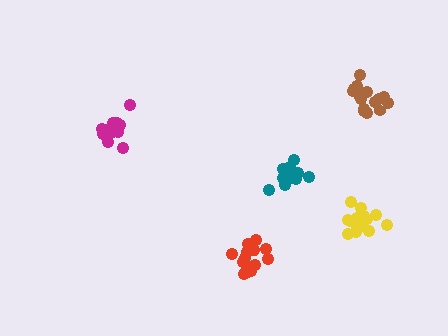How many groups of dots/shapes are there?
There are 5 groups.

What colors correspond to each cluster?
The clusters are colored: magenta, yellow, brown, red, teal.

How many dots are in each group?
Group 1: 14 dots, Group 2: 19 dots, Group 3: 16 dots, Group 4: 14 dots, Group 5: 14 dots (77 total).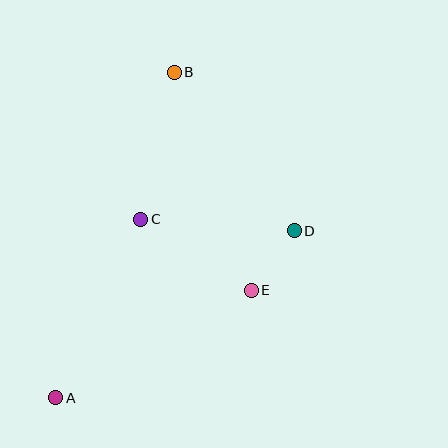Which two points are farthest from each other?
Points A and B are farthest from each other.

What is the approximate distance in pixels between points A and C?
The distance between A and C is approximately 198 pixels.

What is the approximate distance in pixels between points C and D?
The distance between C and D is approximately 154 pixels.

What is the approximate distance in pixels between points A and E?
The distance between A and E is approximately 223 pixels.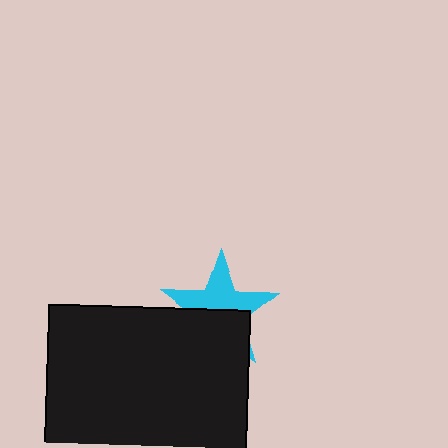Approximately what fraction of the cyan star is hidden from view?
Roughly 47% of the cyan star is hidden behind the black rectangle.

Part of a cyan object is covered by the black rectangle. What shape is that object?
It is a star.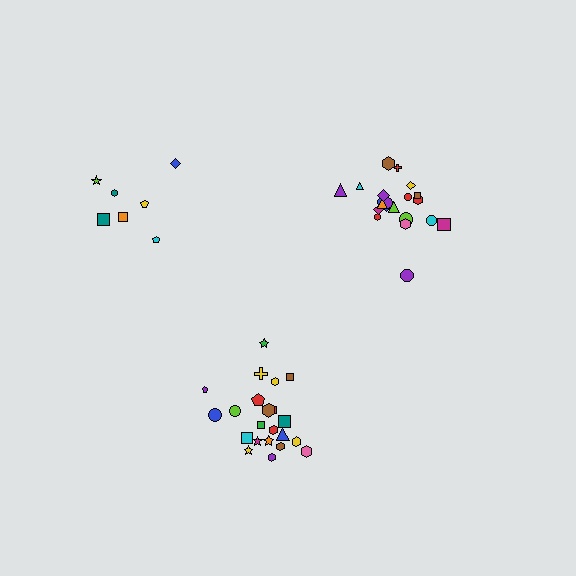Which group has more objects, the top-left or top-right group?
The top-right group.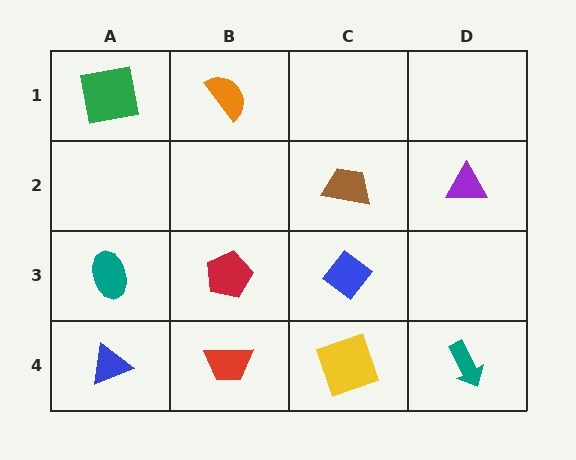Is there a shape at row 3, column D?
No, that cell is empty.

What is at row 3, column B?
A red pentagon.